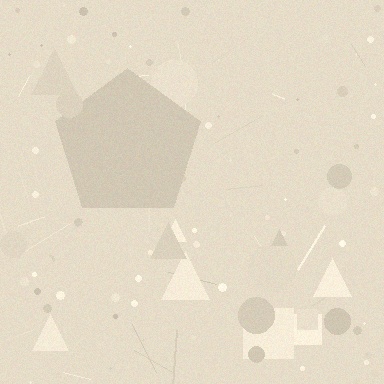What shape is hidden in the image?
A pentagon is hidden in the image.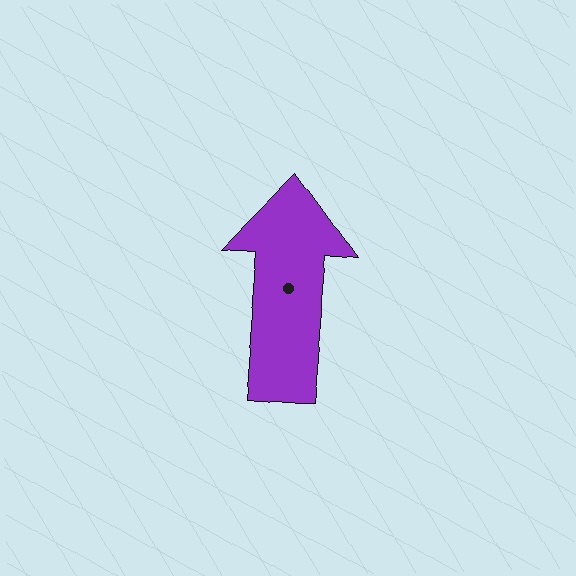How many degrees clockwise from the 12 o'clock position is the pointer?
Approximately 5 degrees.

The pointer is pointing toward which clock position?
Roughly 12 o'clock.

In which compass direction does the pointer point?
North.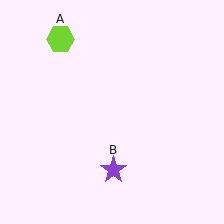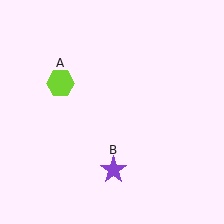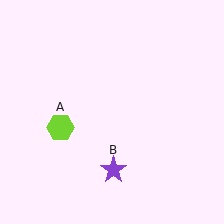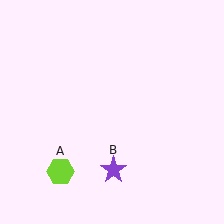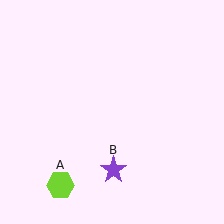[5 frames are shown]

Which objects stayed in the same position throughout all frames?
Purple star (object B) remained stationary.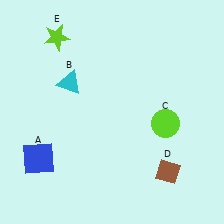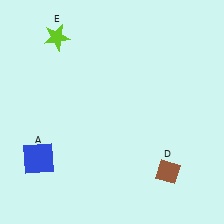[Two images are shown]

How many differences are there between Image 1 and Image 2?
There are 2 differences between the two images.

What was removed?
The cyan triangle (B), the lime circle (C) were removed in Image 2.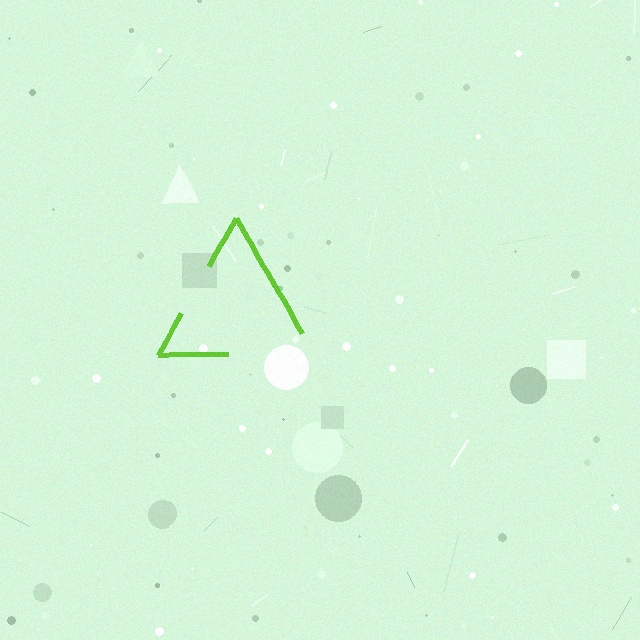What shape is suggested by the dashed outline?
The dashed outline suggests a triangle.